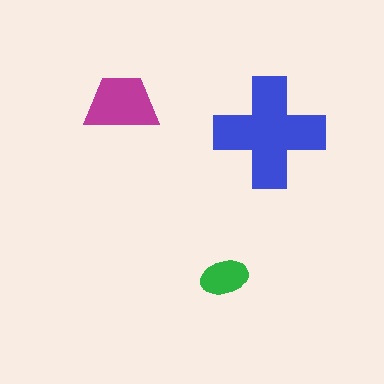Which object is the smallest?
The green ellipse.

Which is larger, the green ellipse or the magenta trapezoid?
The magenta trapezoid.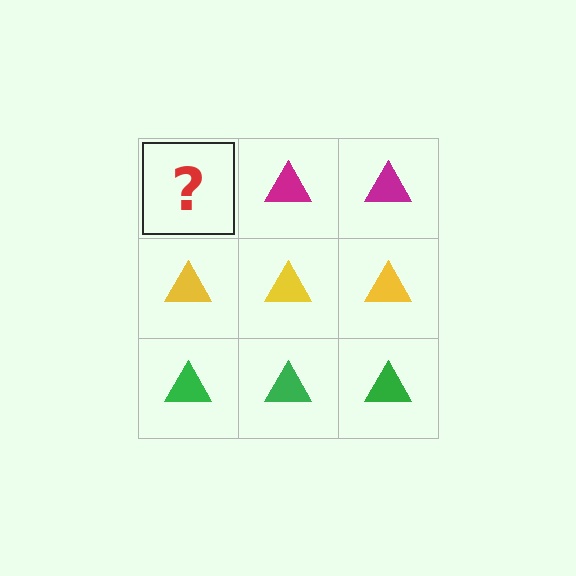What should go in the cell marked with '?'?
The missing cell should contain a magenta triangle.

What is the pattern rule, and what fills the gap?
The rule is that each row has a consistent color. The gap should be filled with a magenta triangle.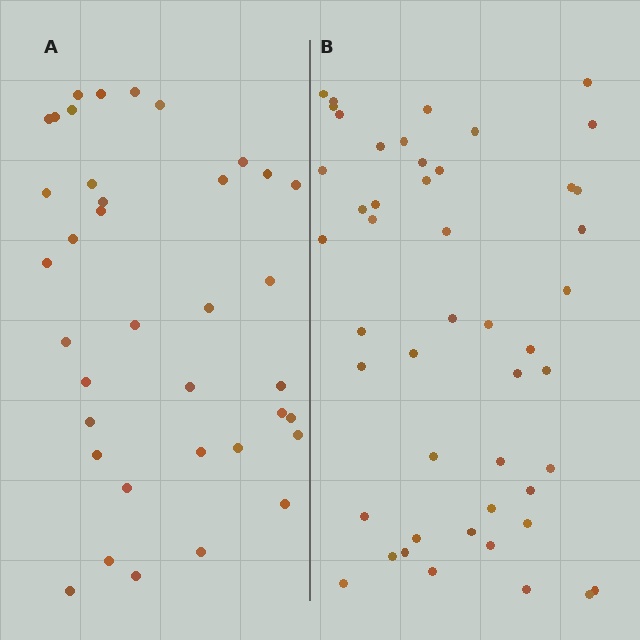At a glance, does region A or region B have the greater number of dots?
Region B (the right region) has more dots.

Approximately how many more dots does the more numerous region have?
Region B has roughly 12 or so more dots than region A.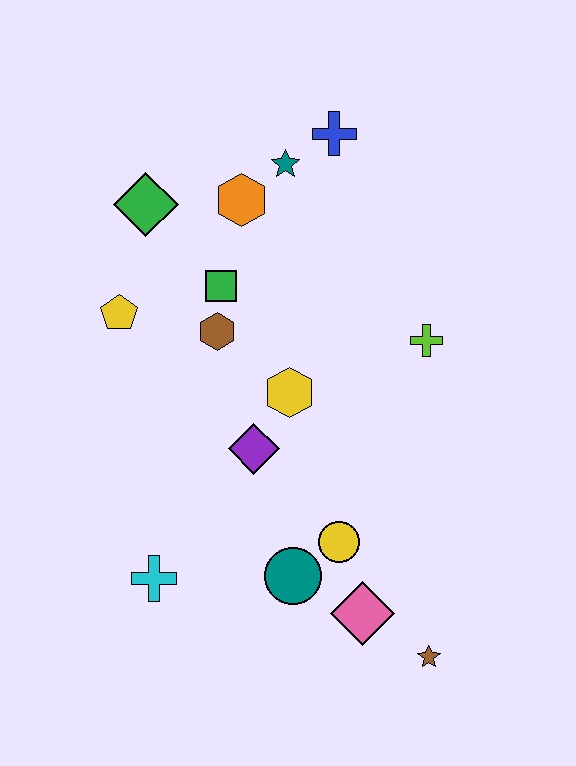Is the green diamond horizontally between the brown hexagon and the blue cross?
No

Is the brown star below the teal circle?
Yes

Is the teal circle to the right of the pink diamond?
No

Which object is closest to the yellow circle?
The teal circle is closest to the yellow circle.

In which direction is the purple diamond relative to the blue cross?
The purple diamond is below the blue cross.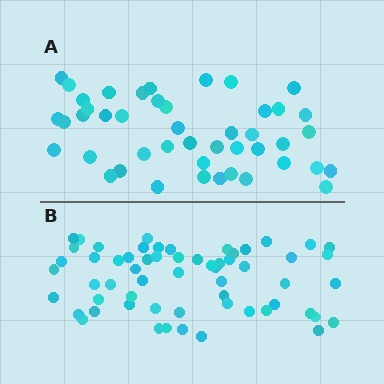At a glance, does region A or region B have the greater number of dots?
Region B (the bottom region) has more dots.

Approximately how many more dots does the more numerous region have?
Region B has approximately 15 more dots than region A.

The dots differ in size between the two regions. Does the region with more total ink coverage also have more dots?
No. Region A has more total ink coverage because its dots are larger, but region B actually contains more individual dots. Total area can be misleading — the number of items is what matters here.